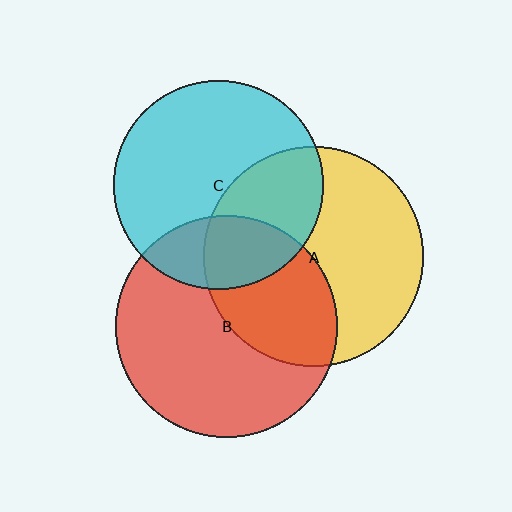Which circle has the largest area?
Circle B (red).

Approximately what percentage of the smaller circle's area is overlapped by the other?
Approximately 25%.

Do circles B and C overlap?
Yes.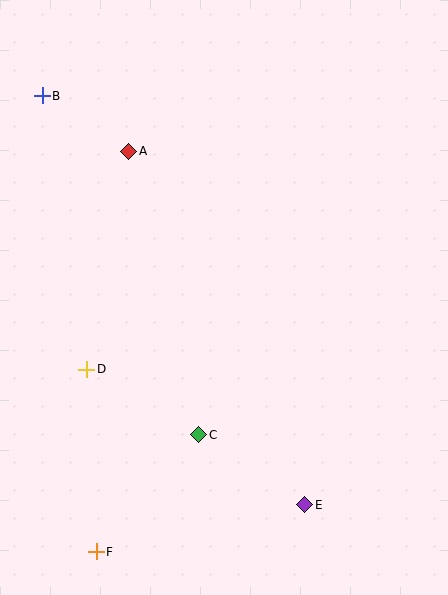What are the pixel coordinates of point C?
Point C is at (199, 435).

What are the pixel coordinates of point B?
Point B is at (42, 96).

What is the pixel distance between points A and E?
The distance between A and E is 395 pixels.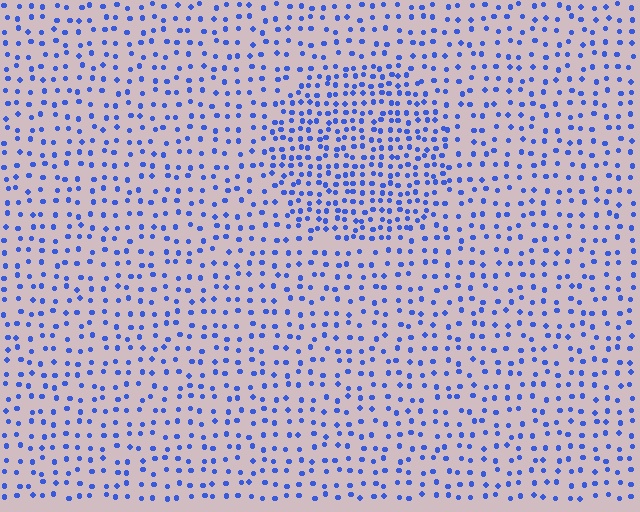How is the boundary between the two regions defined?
The boundary is defined by a change in element density (approximately 1.9x ratio). All elements are the same color, size, and shape.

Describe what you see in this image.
The image contains small blue elements arranged at two different densities. A circle-shaped region is visible where the elements are more densely packed than the surrounding area.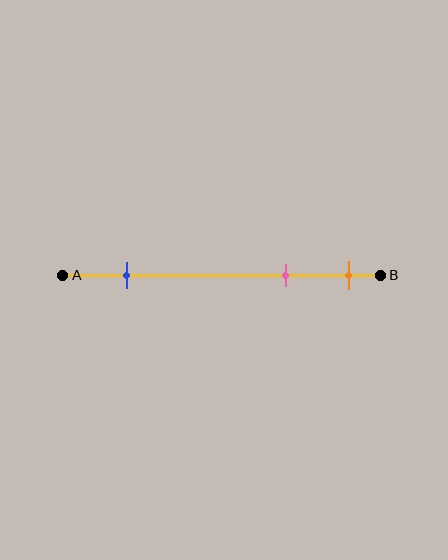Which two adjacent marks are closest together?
The pink and orange marks are the closest adjacent pair.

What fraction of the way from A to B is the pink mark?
The pink mark is approximately 70% (0.7) of the way from A to B.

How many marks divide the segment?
There are 3 marks dividing the segment.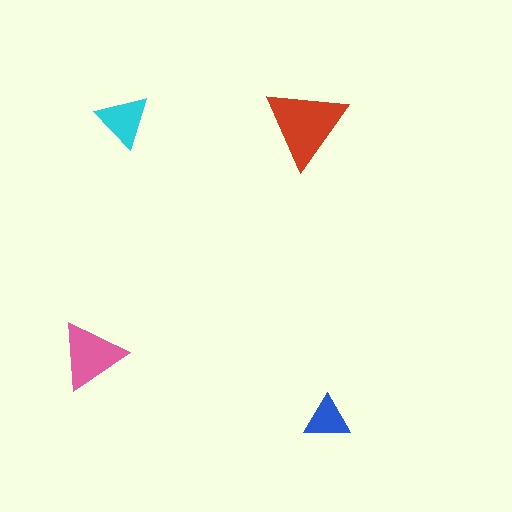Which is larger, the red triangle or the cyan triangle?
The red one.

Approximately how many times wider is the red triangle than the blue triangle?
About 2 times wider.